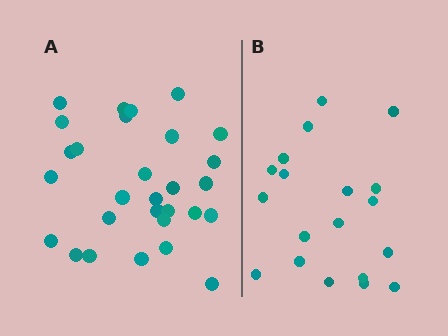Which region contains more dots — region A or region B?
Region A (the left region) has more dots.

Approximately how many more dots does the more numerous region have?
Region A has roughly 10 or so more dots than region B.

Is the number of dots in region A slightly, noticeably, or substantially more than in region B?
Region A has substantially more. The ratio is roughly 1.5 to 1.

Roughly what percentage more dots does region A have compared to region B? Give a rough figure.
About 55% more.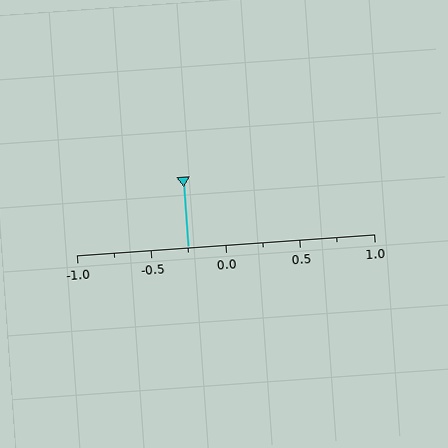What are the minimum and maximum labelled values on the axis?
The axis runs from -1.0 to 1.0.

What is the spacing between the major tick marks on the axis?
The major ticks are spaced 0.5 apart.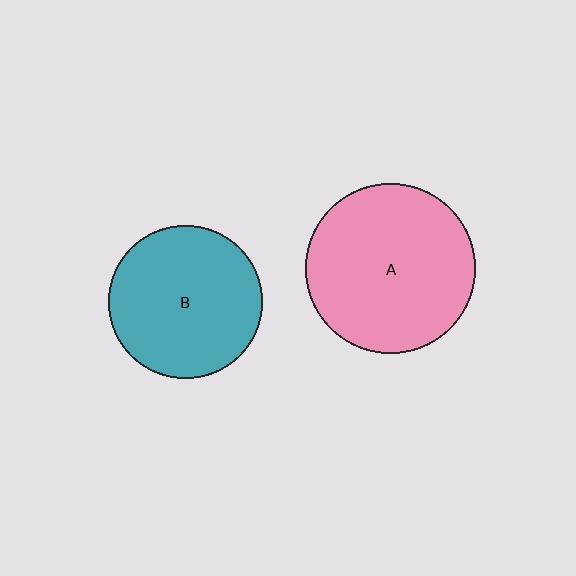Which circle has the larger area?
Circle A (pink).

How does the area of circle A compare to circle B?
Approximately 1.2 times.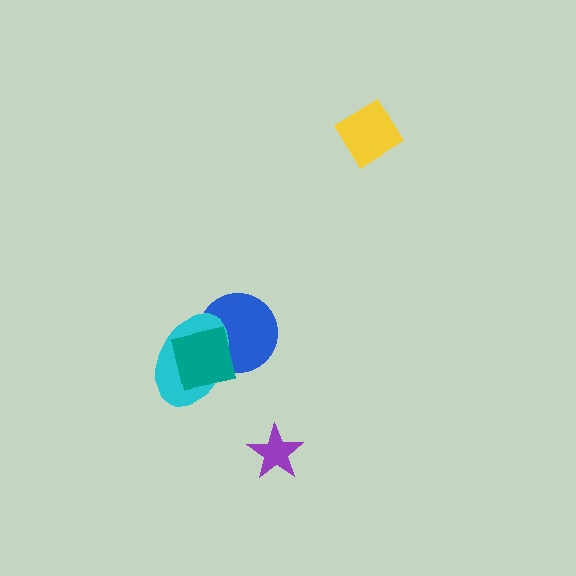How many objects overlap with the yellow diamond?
0 objects overlap with the yellow diamond.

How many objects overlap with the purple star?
0 objects overlap with the purple star.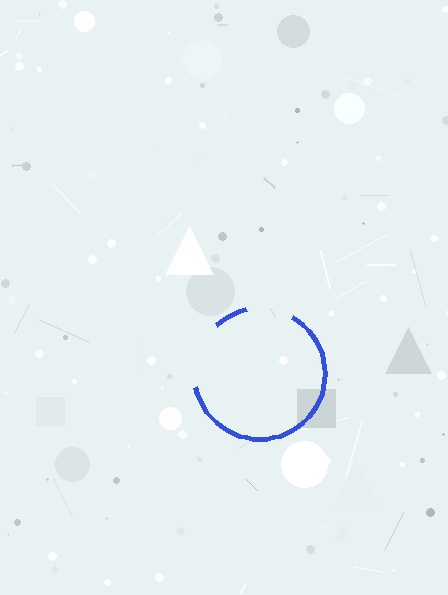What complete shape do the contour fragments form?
The contour fragments form a circle.